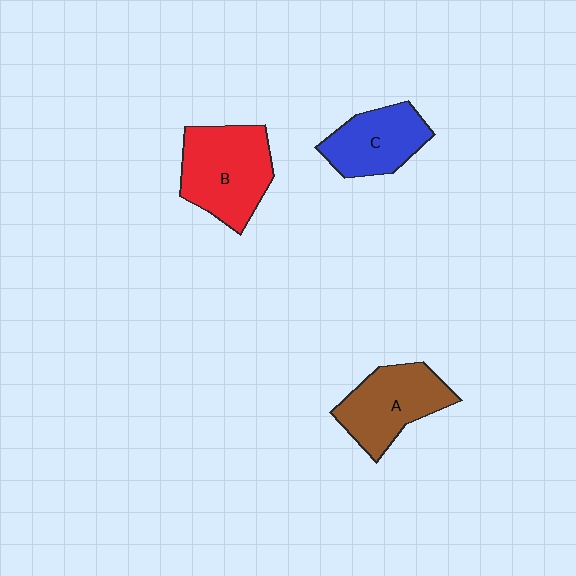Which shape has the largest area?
Shape B (red).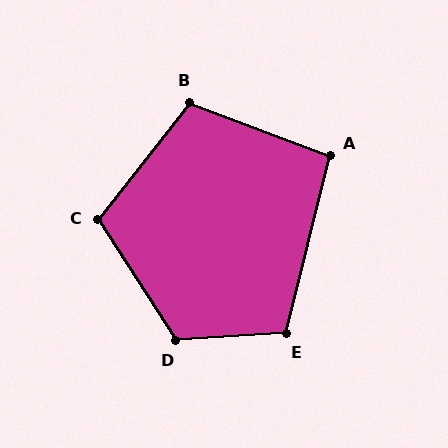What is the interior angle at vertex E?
Approximately 107 degrees (obtuse).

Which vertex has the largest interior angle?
D, at approximately 119 degrees.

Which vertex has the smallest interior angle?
A, at approximately 97 degrees.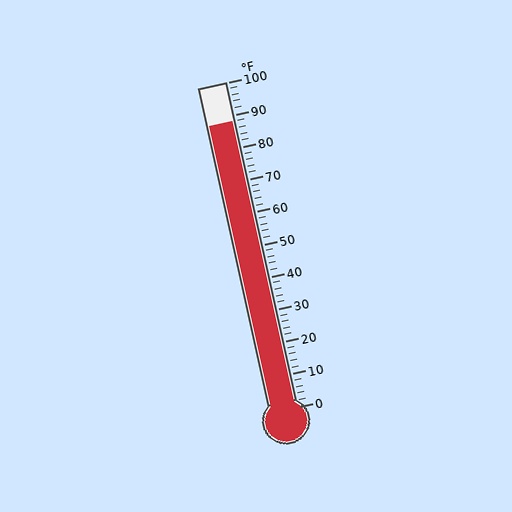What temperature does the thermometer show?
The thermometer shows approximately 88°F.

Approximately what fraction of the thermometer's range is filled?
The thermometer is filled to approximately 90% of its range.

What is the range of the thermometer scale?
The thermometer scale ranges from 0°F to 100°F.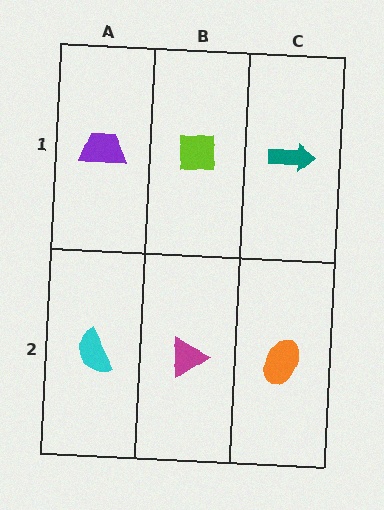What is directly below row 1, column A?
A cyan semicircle.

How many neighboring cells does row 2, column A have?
2.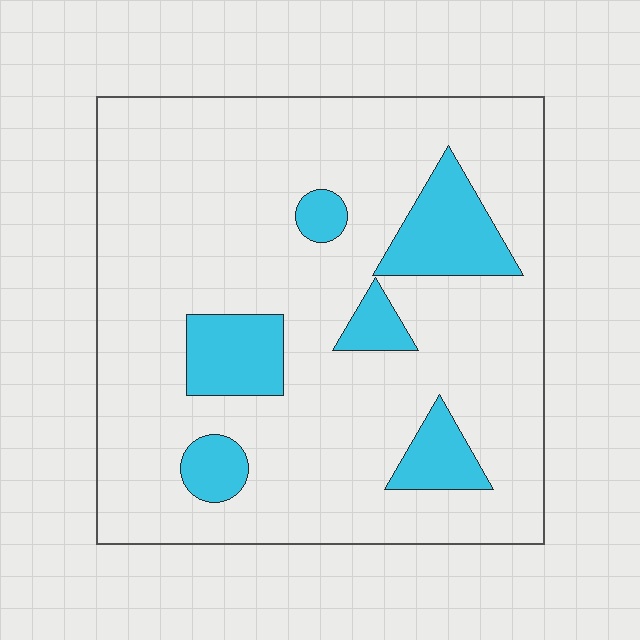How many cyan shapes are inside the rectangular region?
6.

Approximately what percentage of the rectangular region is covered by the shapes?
Approximately 15%.